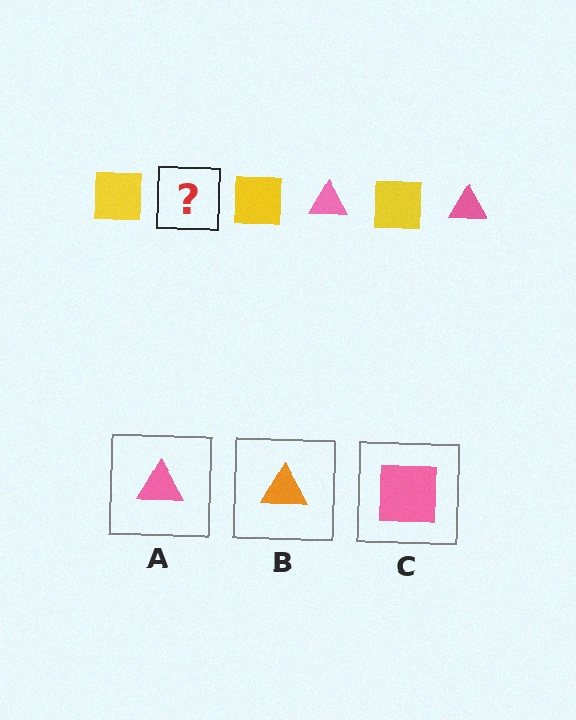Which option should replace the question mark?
Option A.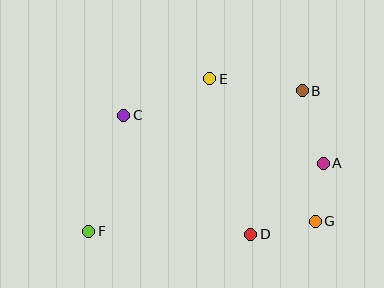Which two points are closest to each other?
Points A and G are closest to each other.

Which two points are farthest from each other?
Points B and F are farthest from each other.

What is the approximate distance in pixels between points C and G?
The distance between C and G is approximately 219 pixels.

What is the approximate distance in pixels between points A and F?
The distance between A and F is approximately 244 pixels.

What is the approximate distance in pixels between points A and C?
The distance between A and C is approximately 205 pixels.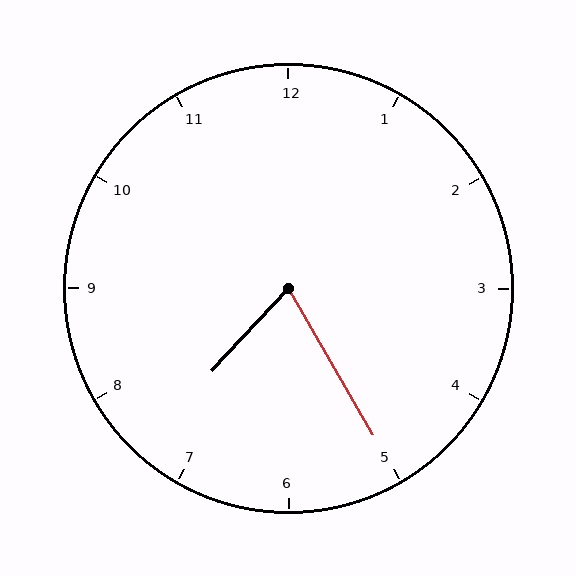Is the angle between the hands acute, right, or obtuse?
It is acute.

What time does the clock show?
7:25.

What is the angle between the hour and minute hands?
Approximately 72 degrees.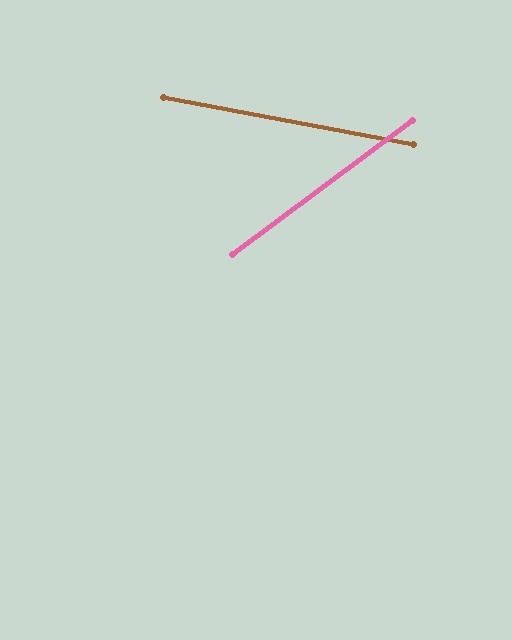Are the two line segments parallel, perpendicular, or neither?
Neither parallel nor perpendicular — they differ by about 47°.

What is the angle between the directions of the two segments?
Approximately 47 degrees.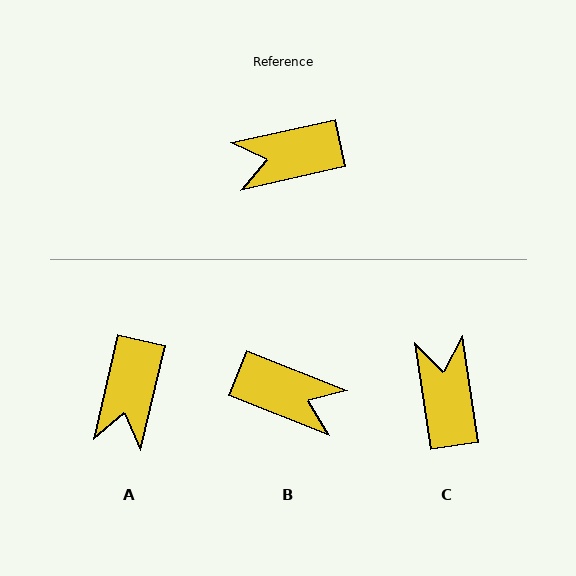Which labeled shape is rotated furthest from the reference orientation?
B, about 146 degrees away.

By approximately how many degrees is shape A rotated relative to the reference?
Approximately 65 degrees counter-clockwise.